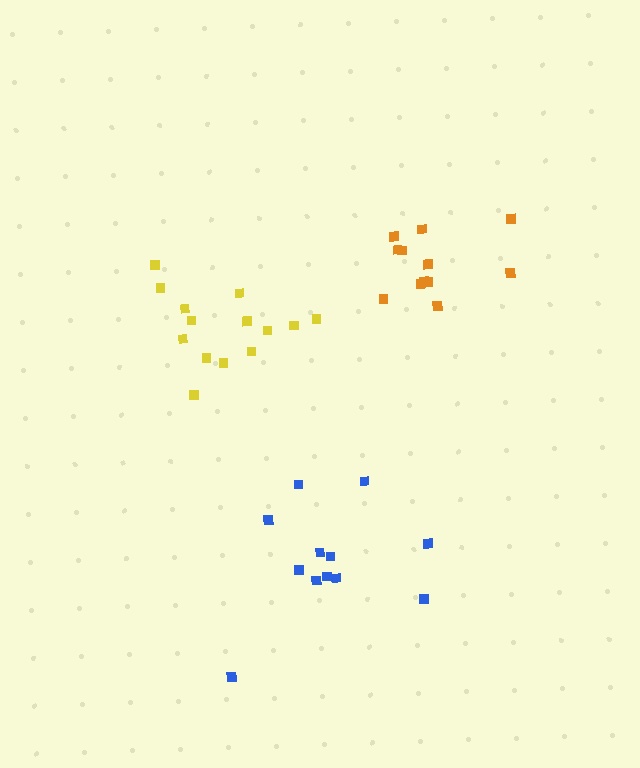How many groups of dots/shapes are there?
There are 3 groups.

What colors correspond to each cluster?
The clusters are colored: yellow, orange, blue.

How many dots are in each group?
Group 1: 14 dots, Group 2: 12 dots, Group 3: 12 dots (38 total).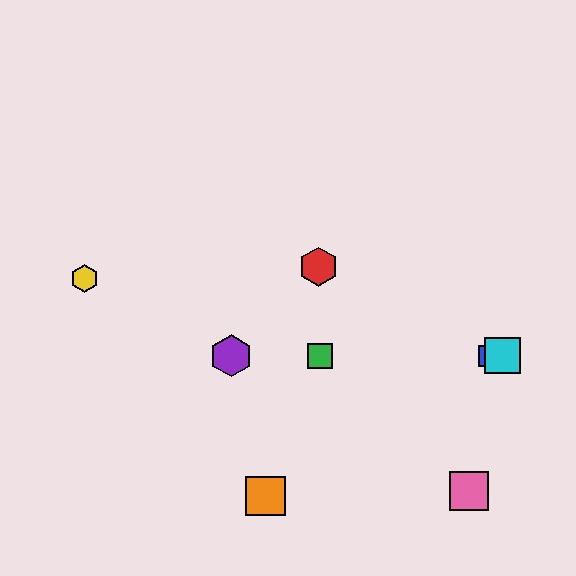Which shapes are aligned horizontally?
The blue square, the green square, the purple hexagon, the cyan square are aligned horizontally.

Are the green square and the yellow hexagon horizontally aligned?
No, the green square is at y≈356 and the yellow hexagon is at y≈278.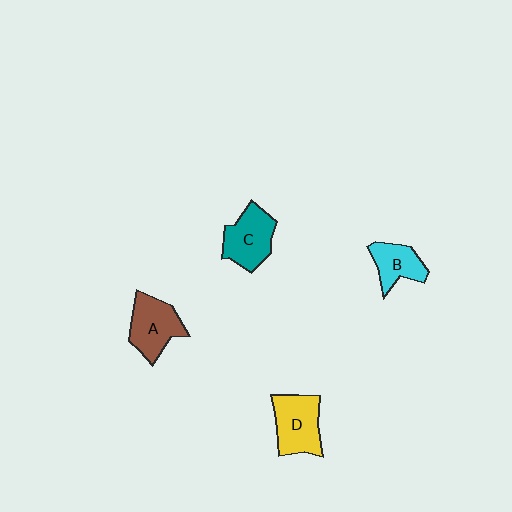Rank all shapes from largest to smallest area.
From largest to smallest: D (yellow), C (teal), A (brown), B (cyan).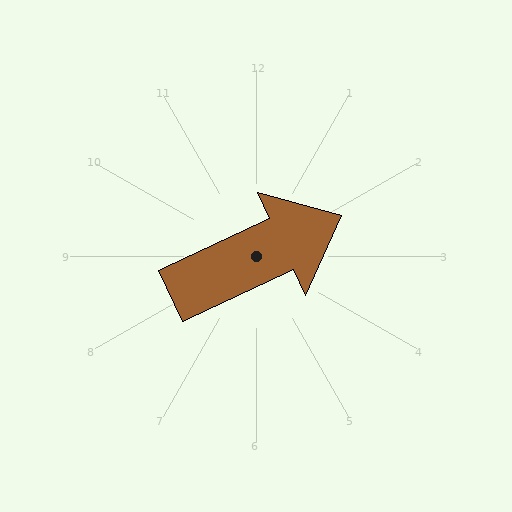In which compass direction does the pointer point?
Northeast.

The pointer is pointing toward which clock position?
Roughly 2 o'clock.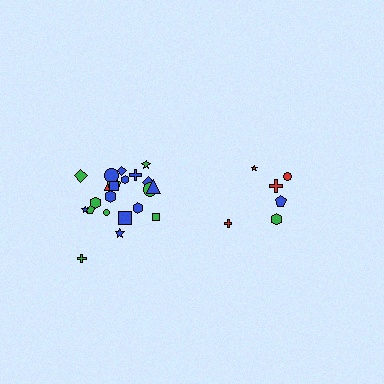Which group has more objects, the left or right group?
The left group.